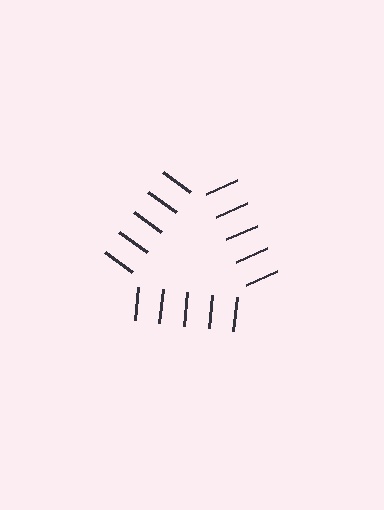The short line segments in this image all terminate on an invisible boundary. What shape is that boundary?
An illusory triangle — the line segments terminate on its edges but no continuous stroke is drawn.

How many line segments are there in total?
15 — 5 along each of the 3 edges.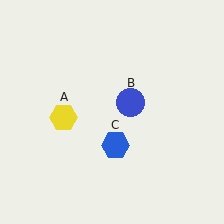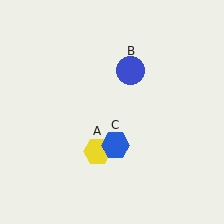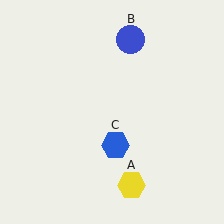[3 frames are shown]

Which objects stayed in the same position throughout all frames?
Blue hexagon (object C) remained stationary.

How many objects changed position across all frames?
2 objects changed position: yellow hexagon (object A), blue circle (object B).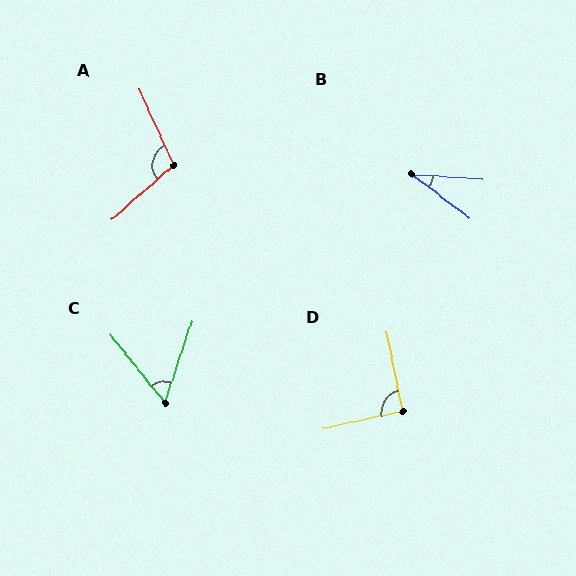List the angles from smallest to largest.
B (34°), C (57°), D (92°), A (107°).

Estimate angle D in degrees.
Approximately 92 degrees.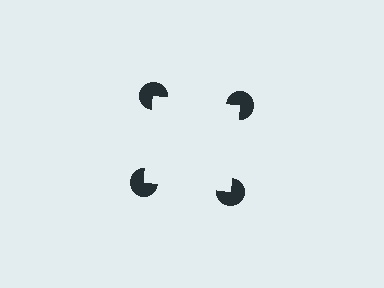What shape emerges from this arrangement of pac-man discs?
An illusory square — its edges are inferred from the aligned wedge cuts in the pac-man discs, not physically drawn.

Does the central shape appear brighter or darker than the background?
It typically appears slightly brighter than the background, even though no actual brightness change is drawn.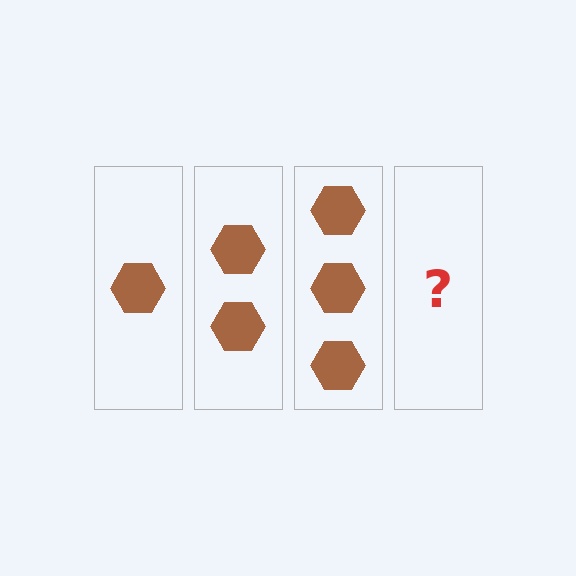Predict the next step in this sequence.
The next step is 4 hexagons.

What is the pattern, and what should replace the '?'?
The pattern is that each step adds one more hexagon. The '?' should be 4 hexagons.